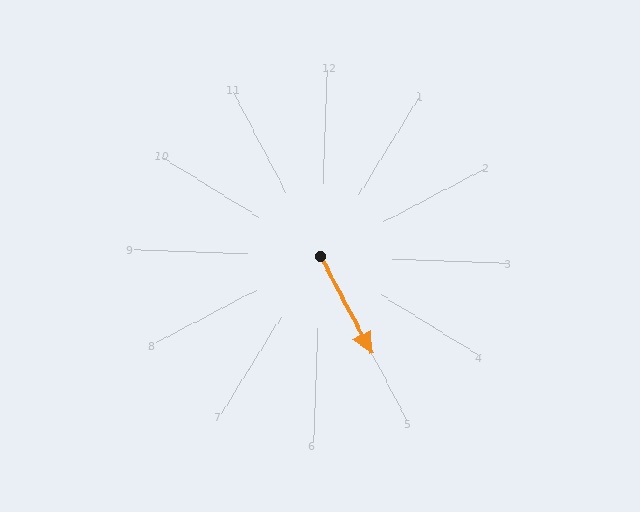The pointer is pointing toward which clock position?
Roughly 5 o'clock.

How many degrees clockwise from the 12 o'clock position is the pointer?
Approximately 150 degrees.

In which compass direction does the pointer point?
Southeast.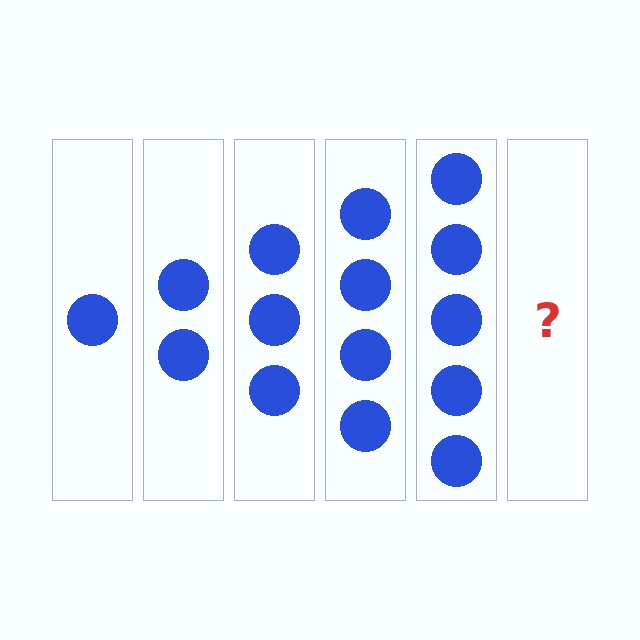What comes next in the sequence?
The next element should be 6 circles.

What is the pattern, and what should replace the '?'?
The pattern is that each step adds one more circle. The '?' should be 6 circles.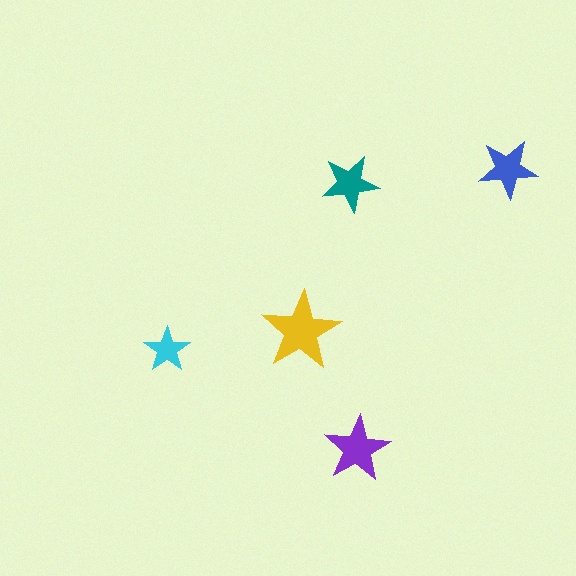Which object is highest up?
The blue star is topmost.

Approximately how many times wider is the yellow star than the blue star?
About 1.5 times wider.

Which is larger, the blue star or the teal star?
The blue one.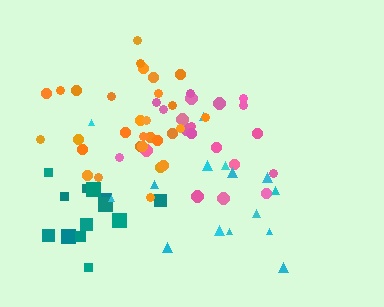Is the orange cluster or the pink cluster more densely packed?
Orange.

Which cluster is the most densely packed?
Teal.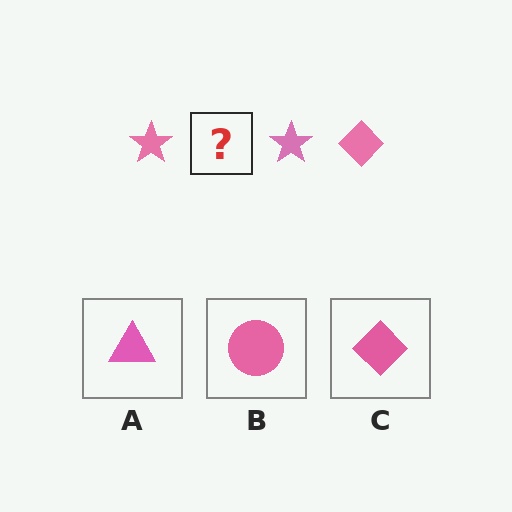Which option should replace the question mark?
Option C.